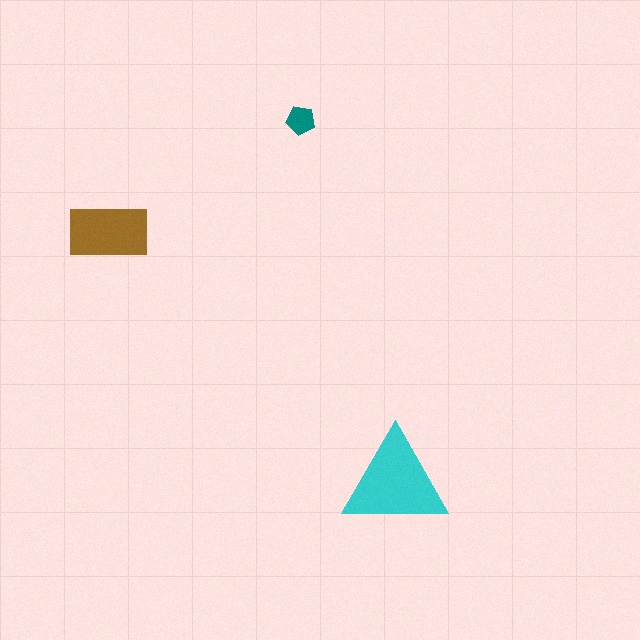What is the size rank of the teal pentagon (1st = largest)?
3rd.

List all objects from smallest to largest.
The teal pentagon, the brown rectangle, the cyan triangle.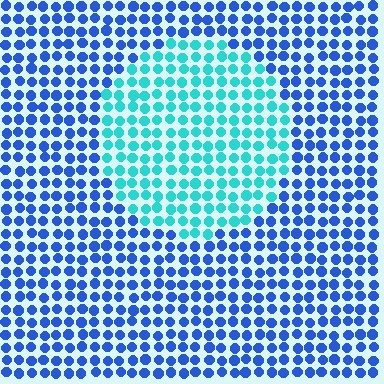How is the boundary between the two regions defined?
The boundary is defined purely by a slight shift in hue (about 46 degrees). Spacing, size, and orientation are identical on both sides.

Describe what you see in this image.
The image is filled with small blue elements in a uniform arrangement. A circle-shaped region is visible where the elements are tinted to a slightly different hue, forming a subtle color boundary.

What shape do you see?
I see a circle.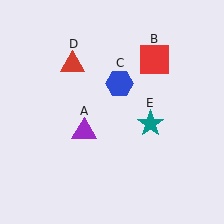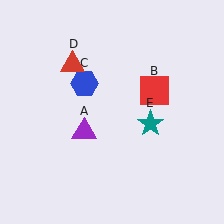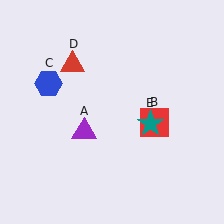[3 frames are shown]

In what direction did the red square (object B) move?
The red square (object B) moved down.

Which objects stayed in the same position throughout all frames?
Purple triangle (object A) and red triangle (object D) and teal star (object E) remained stationary.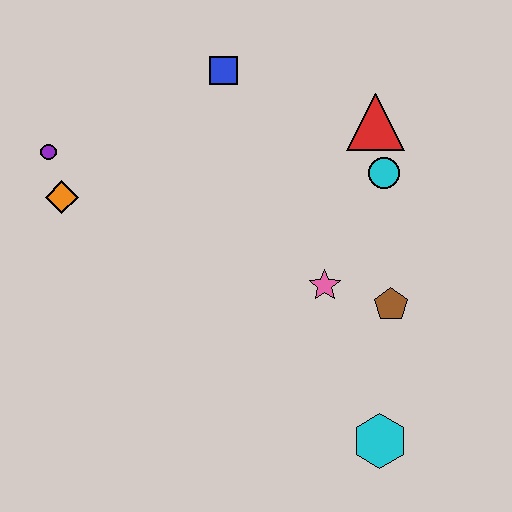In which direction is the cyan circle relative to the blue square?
The cyan circle is to the right of the blue square.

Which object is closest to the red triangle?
The cyan circle is closest to the red triangle.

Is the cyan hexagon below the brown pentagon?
Yes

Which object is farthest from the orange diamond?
The cyan hexagon is farthest from the orange diamond.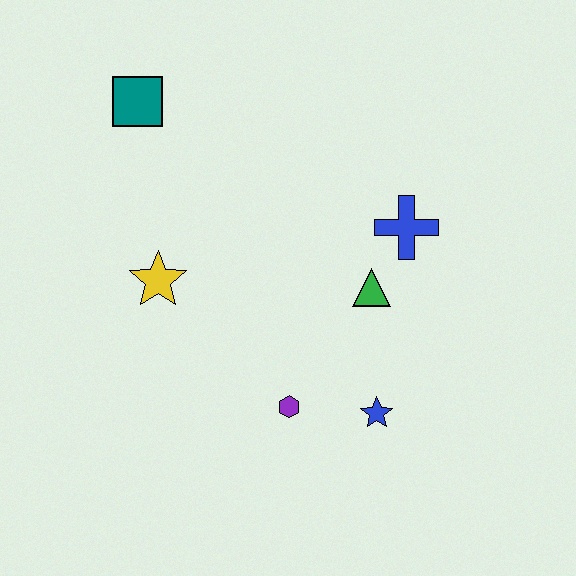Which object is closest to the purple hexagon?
The blue star is closest to the purple hexagon.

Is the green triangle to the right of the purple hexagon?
Yes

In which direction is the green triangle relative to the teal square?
The green triangle is to the right of the teal square.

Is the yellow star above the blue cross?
No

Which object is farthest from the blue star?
The teal square is farthest from the blue star.